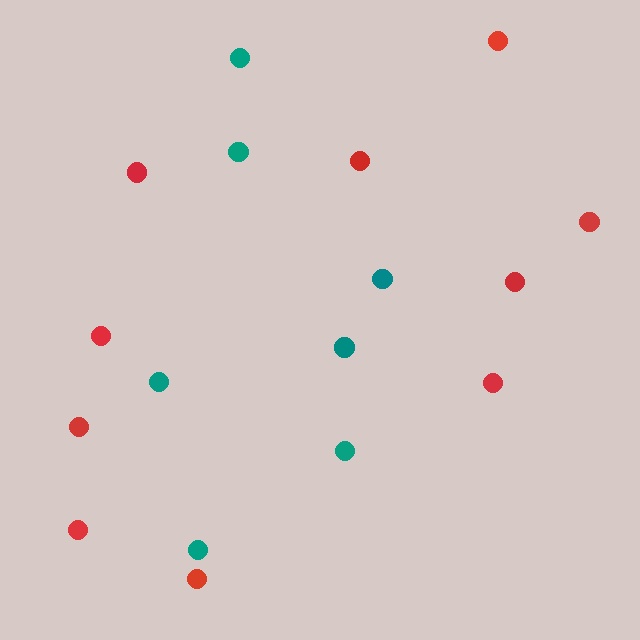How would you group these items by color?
There are 2 groups: one group of teal circles (7) and one group of red circles (10).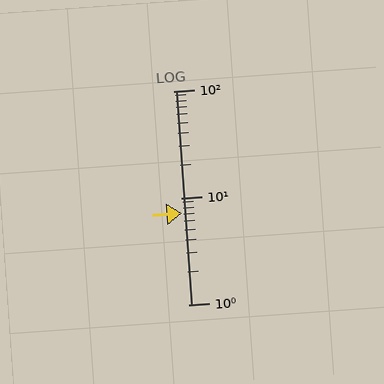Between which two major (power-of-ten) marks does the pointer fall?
The pointer is between 1 and 10.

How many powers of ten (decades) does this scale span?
The scale spans 2 decades, from 1 to 100.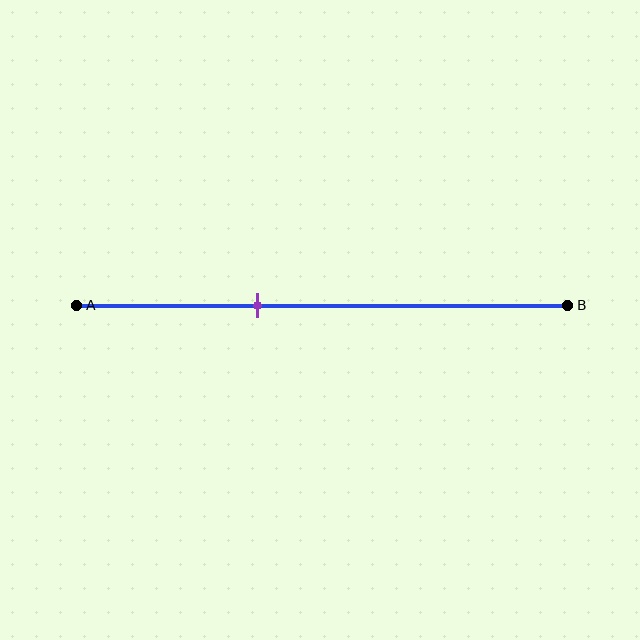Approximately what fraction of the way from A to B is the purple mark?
The purple mark is approximately 35% of the way from A to B.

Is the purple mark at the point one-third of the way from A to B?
No, the mark is at about 35% from A, not at the 33% one-third point.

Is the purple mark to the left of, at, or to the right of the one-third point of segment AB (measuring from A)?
The purple mark is to the right of the one-third point of segment AB.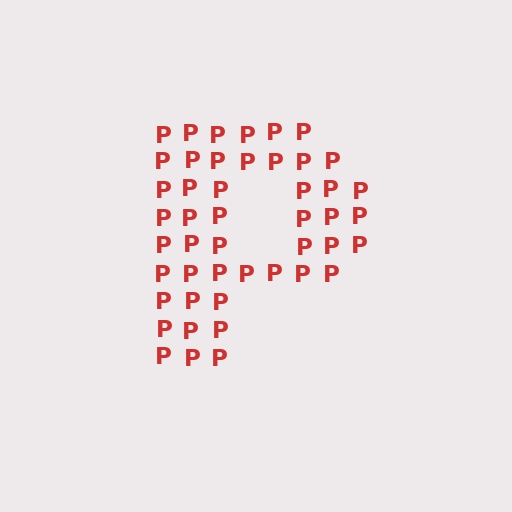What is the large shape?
The large shape is the letter P.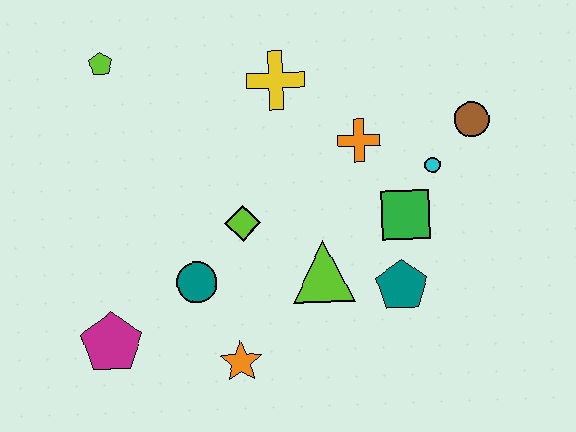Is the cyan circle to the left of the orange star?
No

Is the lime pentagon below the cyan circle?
No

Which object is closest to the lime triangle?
The teal pentagon is closest to the lime triangle.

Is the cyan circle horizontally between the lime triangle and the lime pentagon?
No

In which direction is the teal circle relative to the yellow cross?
The teal circle is below the yellow cross.